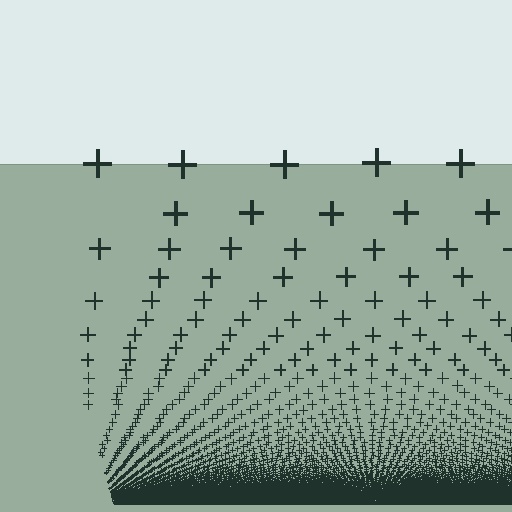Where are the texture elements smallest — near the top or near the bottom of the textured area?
Near the bottom.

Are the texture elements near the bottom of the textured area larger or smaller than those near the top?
Smaller. The gradient is inverted — elements near the bottom are smaller and denser.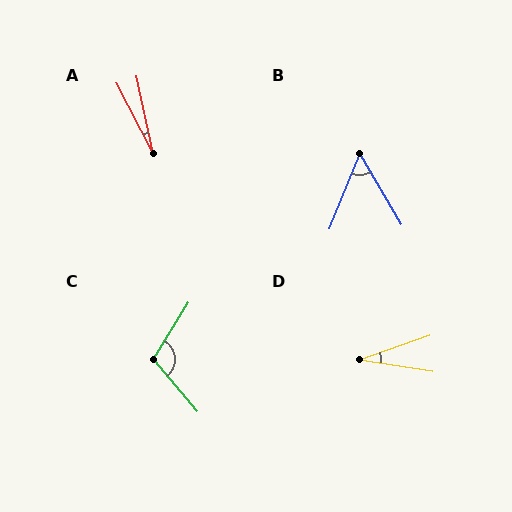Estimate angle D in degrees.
Approximately 28 degrees.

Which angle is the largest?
C, at approximately 107 degrees.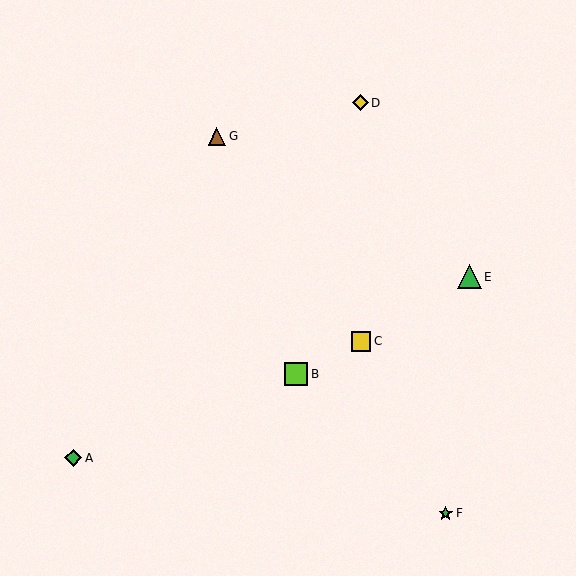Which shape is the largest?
The green triangle (labeled E) is the largest.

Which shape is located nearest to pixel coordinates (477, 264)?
The green triangle (labeled E) at (469, 277) is nearest to that location.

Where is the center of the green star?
The center of the green star is at (446, 513).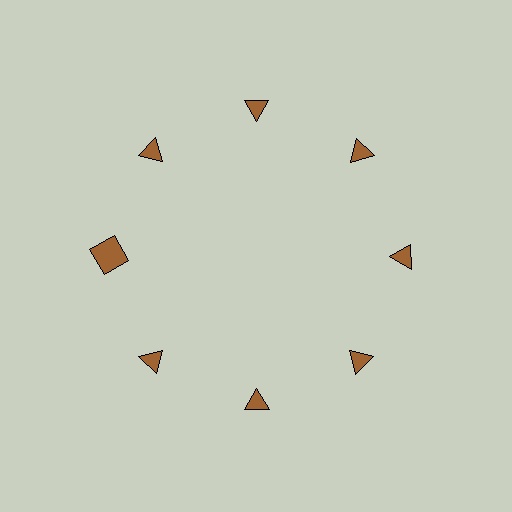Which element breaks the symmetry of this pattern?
The brown square at roughly the 9 o'clock position breaks the symmetry. All other shapes are brown triangles.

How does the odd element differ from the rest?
It has a different shape: square instead of triangle.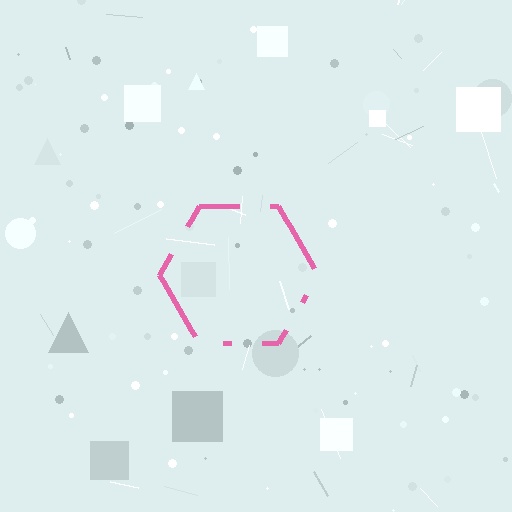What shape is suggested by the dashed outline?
The dashed outline suggests a hexagon.